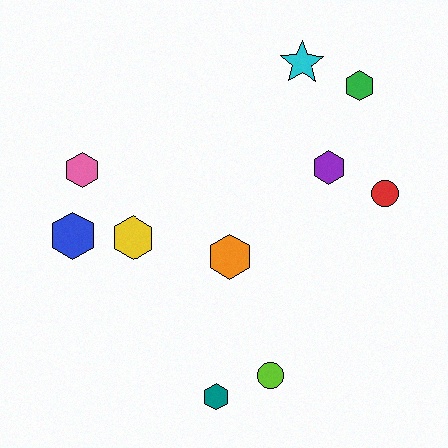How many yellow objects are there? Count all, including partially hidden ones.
There is 1 yellow object.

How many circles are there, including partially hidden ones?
There are 2 circles.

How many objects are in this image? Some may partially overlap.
There are 10 objects.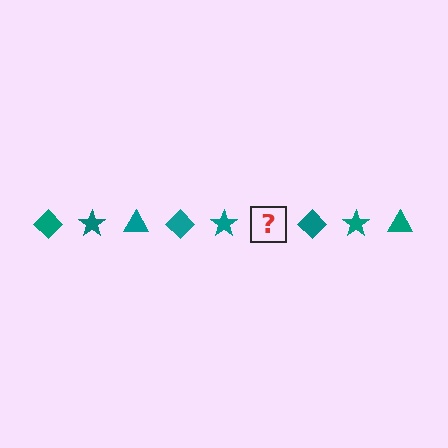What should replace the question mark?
The question mark should be replaced with a teal triangle.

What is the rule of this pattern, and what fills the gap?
The rule is that the pattern cycles through diamond, star, triangle shapes in teal. The gap should be filled with a teal triangle.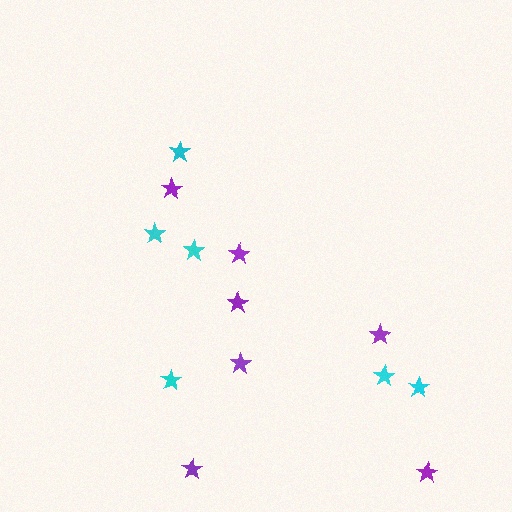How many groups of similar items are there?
There are 2 groups: one group of cyan stars (6) and one group of purple stars (7).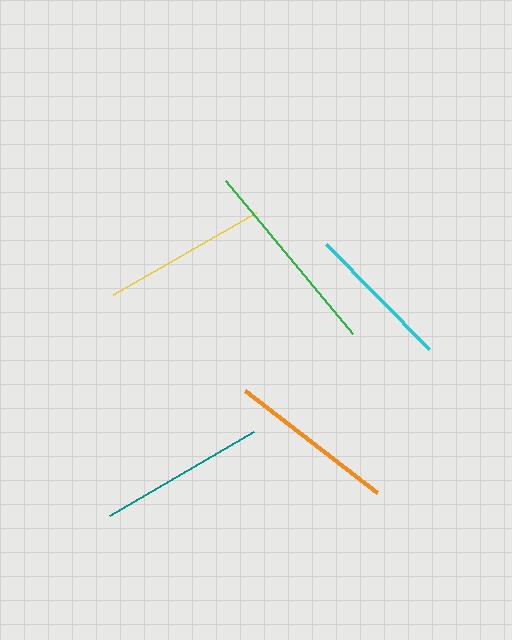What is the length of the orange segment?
The orange segment is approximately 167 pixels long.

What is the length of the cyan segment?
The cyan segment is approximately 147 pixels long.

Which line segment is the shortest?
The cyan line is the shortest at approximately 147 pixels.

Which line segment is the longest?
The green line is the longest at approximately 198 pixels.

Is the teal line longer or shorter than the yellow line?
The teal line is longer than the yellow line.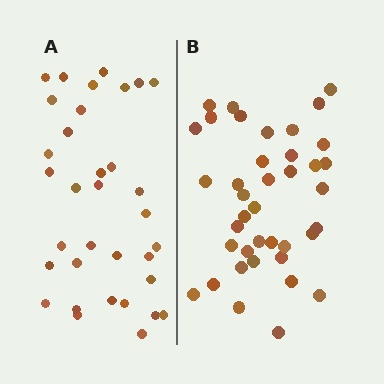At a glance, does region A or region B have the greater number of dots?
Region B (the right region) has more dots.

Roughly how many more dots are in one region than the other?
Region B has about 5 more dots than region A.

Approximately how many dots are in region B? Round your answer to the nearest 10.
About 40 dots. (The exact count is 39, which rounds to 40.)